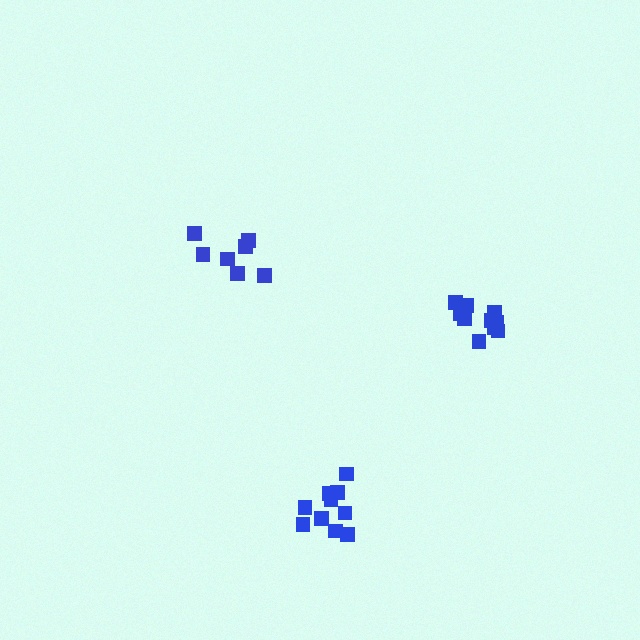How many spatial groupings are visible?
There are 3 spatial groupings.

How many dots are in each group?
Group 1: 7 dots, Group 2: 10 dots, Group 3: 10 dots (27 total).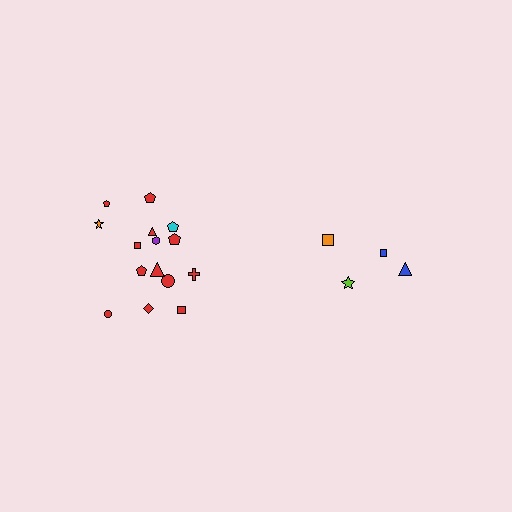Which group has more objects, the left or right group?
The left group.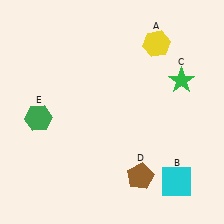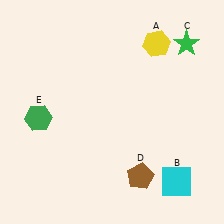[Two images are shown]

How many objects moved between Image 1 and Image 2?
1 object moved between the two images.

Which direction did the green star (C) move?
The green star (C) moved up.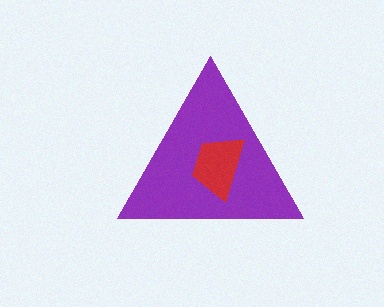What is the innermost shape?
The red trapezoid.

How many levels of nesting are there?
2.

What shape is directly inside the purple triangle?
The red trapezoid.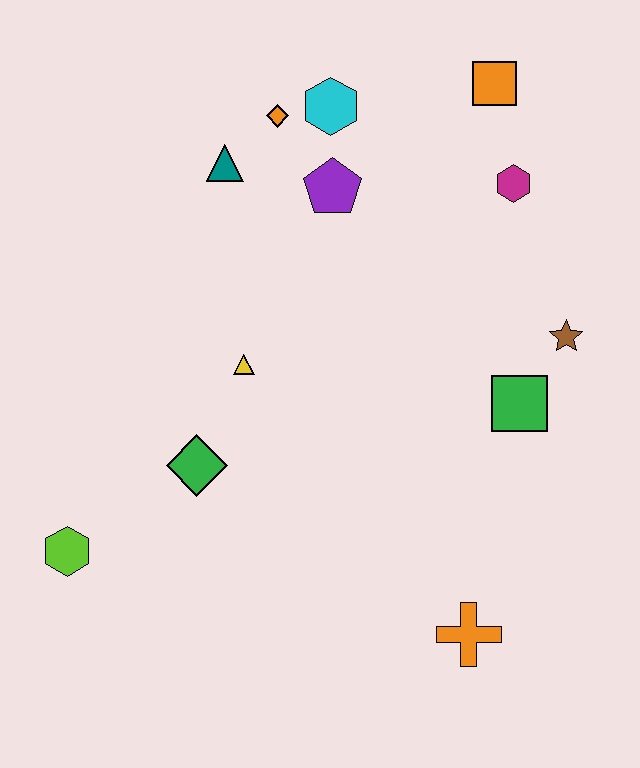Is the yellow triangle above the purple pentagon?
No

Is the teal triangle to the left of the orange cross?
Yes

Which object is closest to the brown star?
The green square is closest to the brown star.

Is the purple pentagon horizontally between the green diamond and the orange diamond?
No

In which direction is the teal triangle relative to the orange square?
The teal triangle is to the left of the orange square.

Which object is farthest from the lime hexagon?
The orange square is farthest from the lime hexagon.